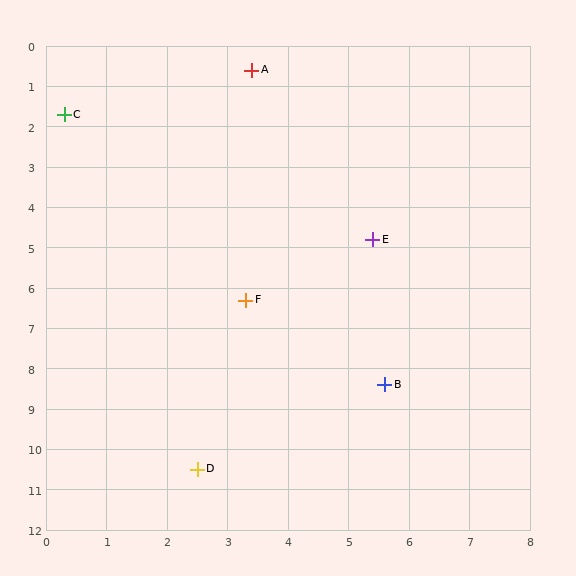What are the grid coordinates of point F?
Point F is at approximately (3.3, 6.3).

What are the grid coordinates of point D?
Point D is at approximately (2.5, 10.5).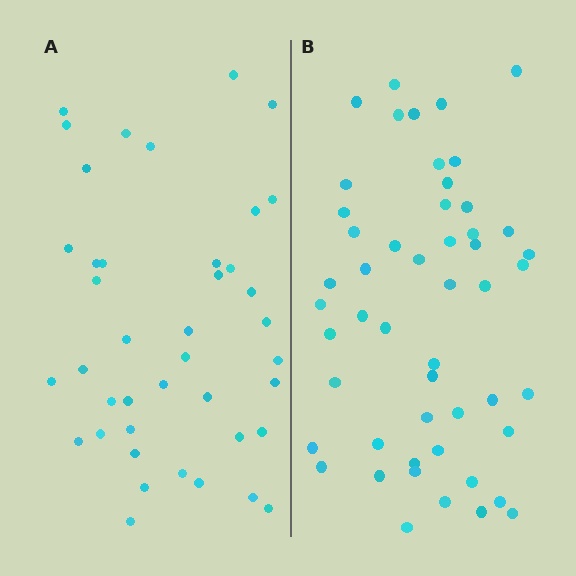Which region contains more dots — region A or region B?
Region B (the right region) has more dots.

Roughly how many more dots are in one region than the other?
Region B has roughly 10 or so more dots than region A.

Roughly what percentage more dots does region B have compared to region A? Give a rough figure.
About 25% more.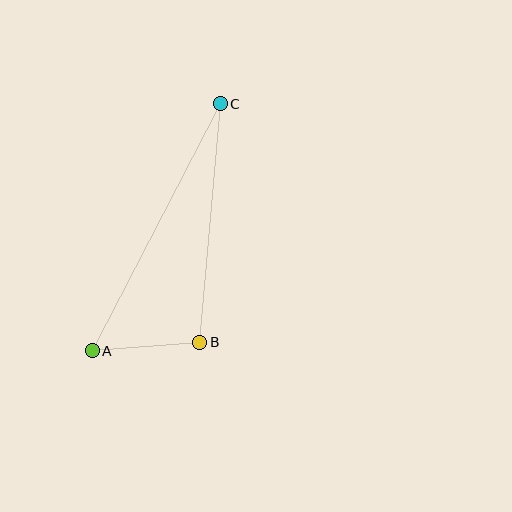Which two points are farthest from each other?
Points A and C are farthest from each other.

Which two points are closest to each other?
Points A and B are closest to each other.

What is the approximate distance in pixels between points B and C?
The distance between B and C is approximately 239 pixels.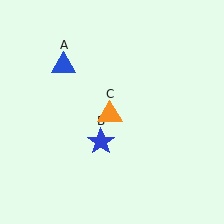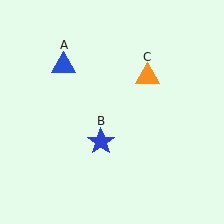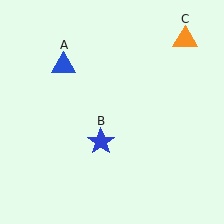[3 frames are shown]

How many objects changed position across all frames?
1 object changed position: orange triangle (object C).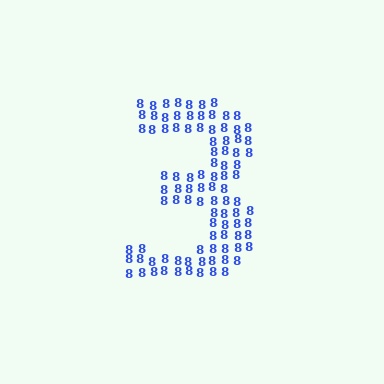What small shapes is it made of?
It is made of small digit 8's.